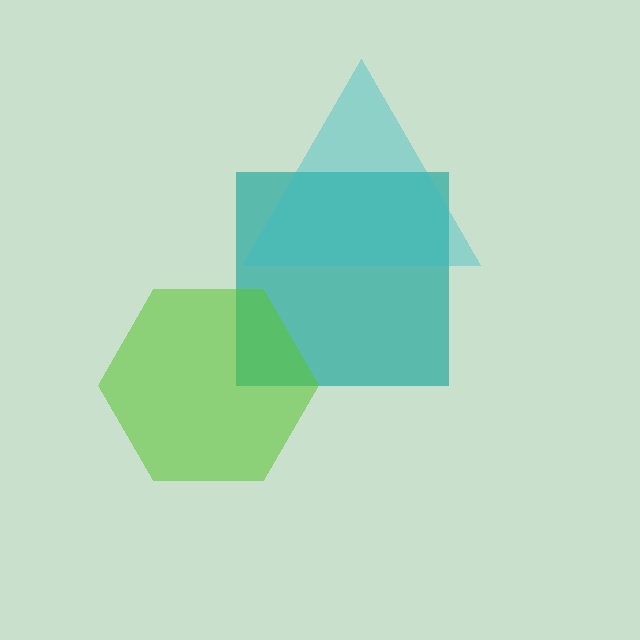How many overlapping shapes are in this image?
There are 3 overlapping shapes in the image.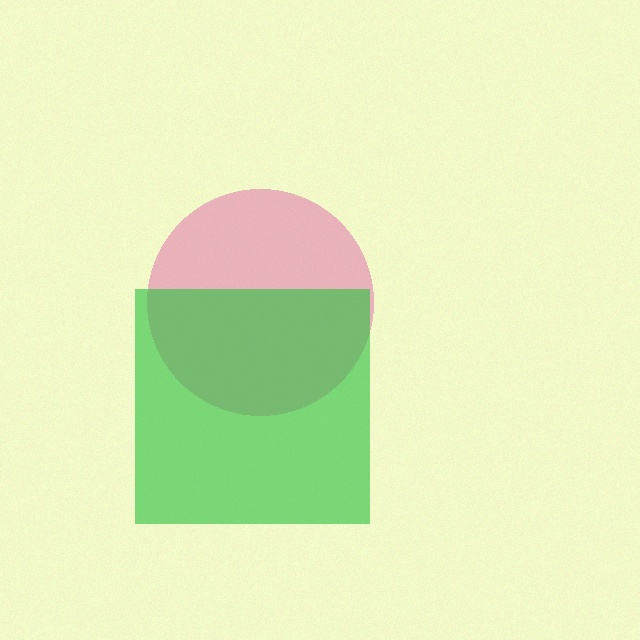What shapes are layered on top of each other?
The layered shapes are: a pink circle, a green square.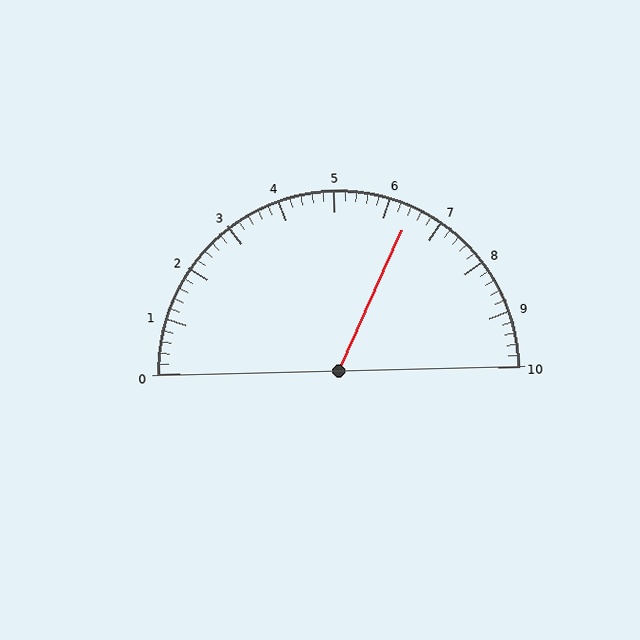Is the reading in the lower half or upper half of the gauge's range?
The reading is in the upper half of the range (0 to 10).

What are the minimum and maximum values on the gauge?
The gauge ranges from 0 to 10.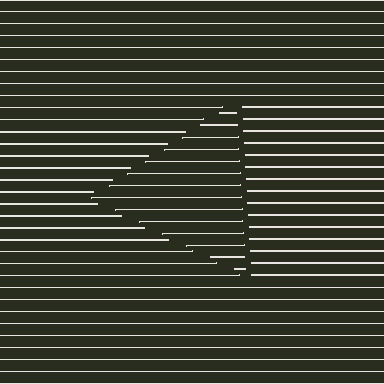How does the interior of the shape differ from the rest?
The interior of the shape contains the same grating, shifted by half a period — the contour is defined by the phase discontinuity where line-ends from the inner and outer gratings abut.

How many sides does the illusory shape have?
3 sides — the line-ends trace a triangle.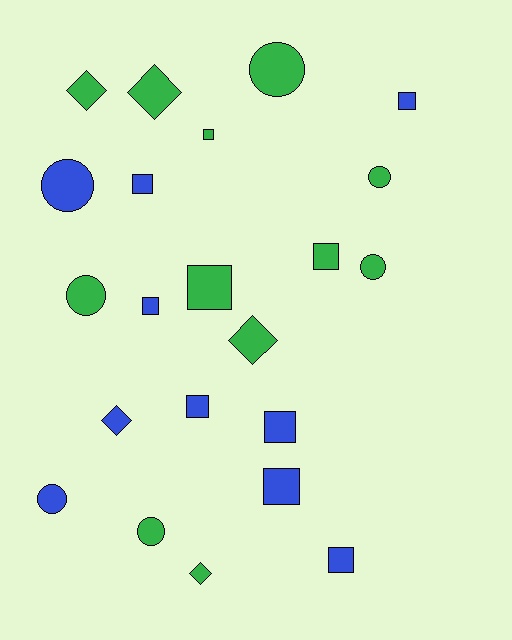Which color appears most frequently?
Green, with 12 objects.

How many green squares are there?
There are 3 green squares.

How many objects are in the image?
There are 22 objects.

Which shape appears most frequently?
Square, with 10 objects.